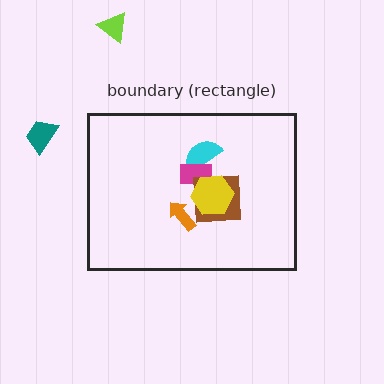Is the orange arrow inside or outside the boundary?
Inside.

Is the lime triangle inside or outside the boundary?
Outside.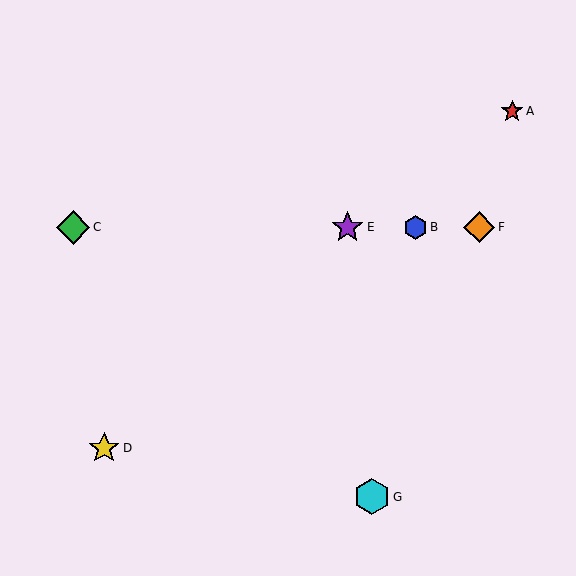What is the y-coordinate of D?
Object D is at y≈448.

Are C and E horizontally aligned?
Yes, both are at y≈227.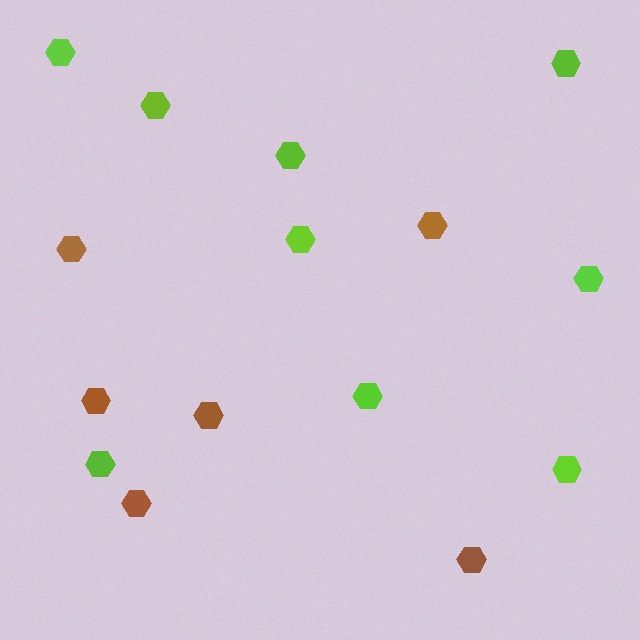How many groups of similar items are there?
There are 2 groups: one group of brown hexagons (6) and one group of lime hexagons (9).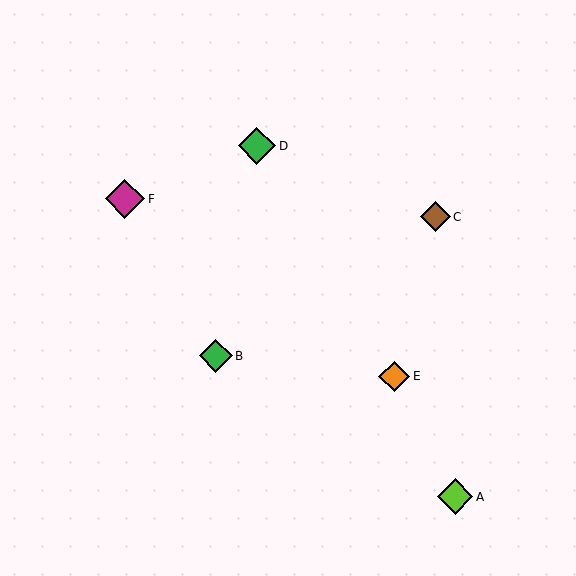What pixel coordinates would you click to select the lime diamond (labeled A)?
Click at (455, 497) to select the lime diamond A.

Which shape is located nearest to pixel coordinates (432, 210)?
The brown diamond (labeled C) at (435, 217) is nearest to that location.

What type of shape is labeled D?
Shape D is a green diamond.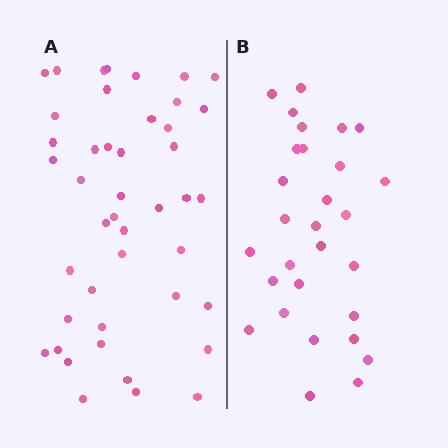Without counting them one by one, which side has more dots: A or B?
Region A (the left region) has more dots.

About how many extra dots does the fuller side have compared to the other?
Region A has approximately 15 more dots than region B.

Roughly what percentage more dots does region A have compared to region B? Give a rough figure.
About 50% more.